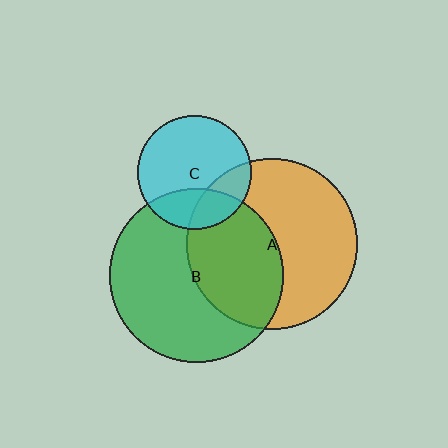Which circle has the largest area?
Circle B (green).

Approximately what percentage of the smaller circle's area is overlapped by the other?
Approximately 40%.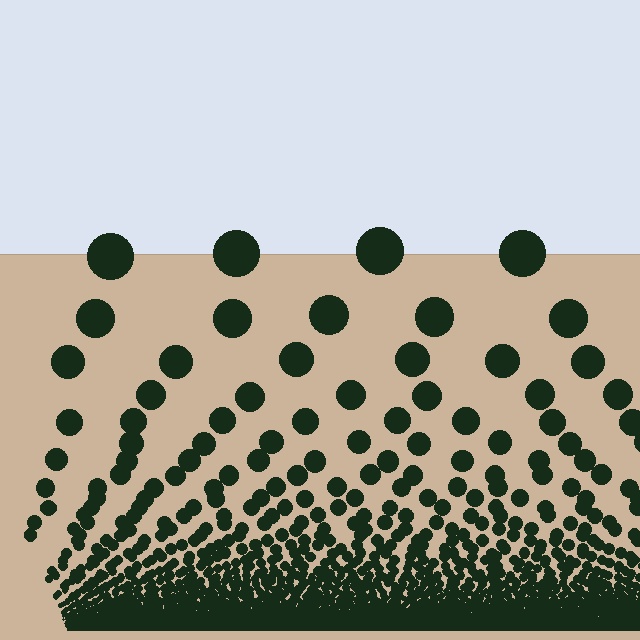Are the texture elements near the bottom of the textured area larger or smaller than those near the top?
Smaller. The gradient is inverted — elements near the bottom are smaller and denser.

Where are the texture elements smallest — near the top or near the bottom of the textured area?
Near the bottom.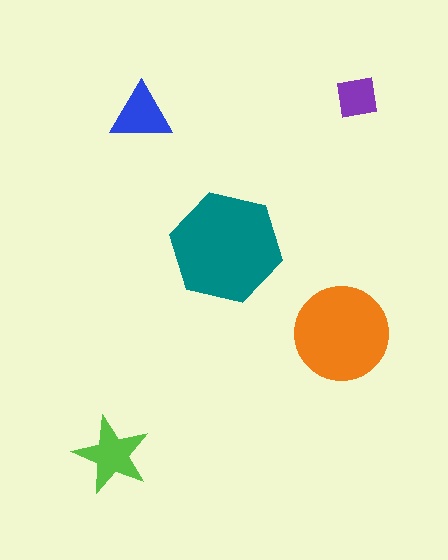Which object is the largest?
The teal hexagon.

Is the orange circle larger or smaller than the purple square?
Larger.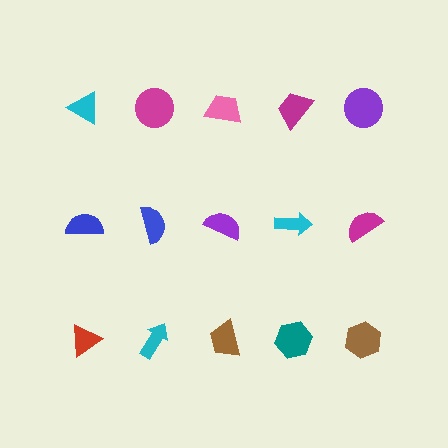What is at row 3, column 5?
A brown hexagon.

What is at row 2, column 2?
A blue semicircle.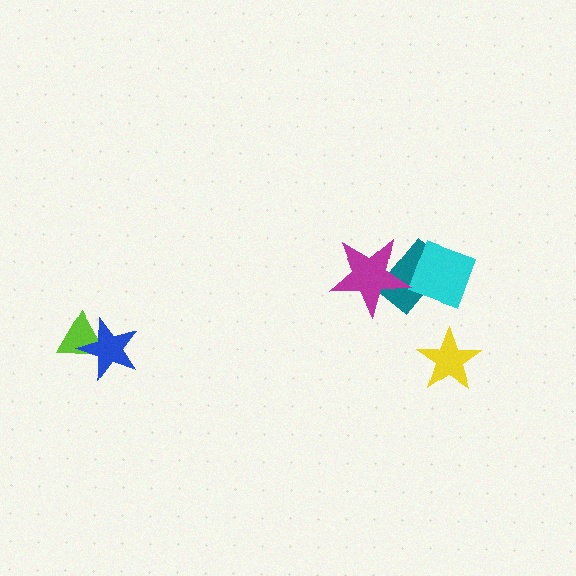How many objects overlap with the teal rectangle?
2 objects overlap with the teal rectangle.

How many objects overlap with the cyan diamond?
1 object overlaps with the cyan diamond.